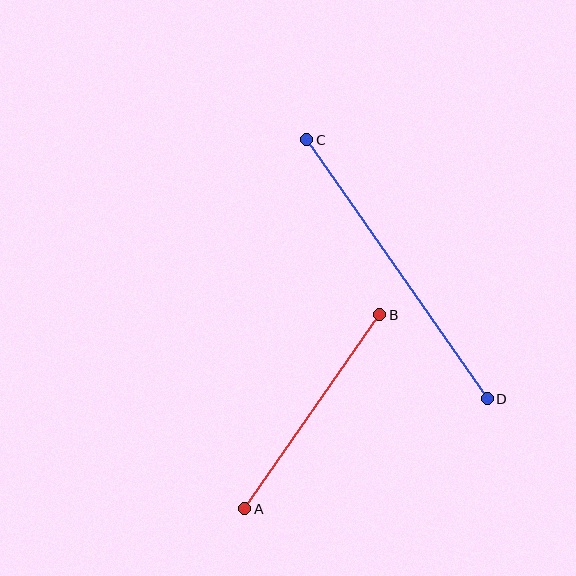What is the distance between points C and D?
The distance is approximately 316 pixels.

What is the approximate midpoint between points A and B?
The midpoint is at approximately (312, 412) pixels.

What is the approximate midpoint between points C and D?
The midpoint is at approximately (397, 269) pixels.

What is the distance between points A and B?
The distance is approximately 236 pixels.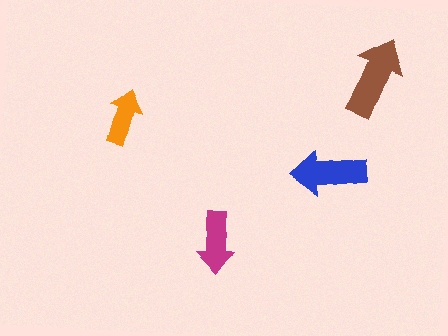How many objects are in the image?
There are 4 objects in the image.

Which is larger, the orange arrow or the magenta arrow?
The magenta one.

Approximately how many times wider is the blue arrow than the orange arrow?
About 1.5 times wider.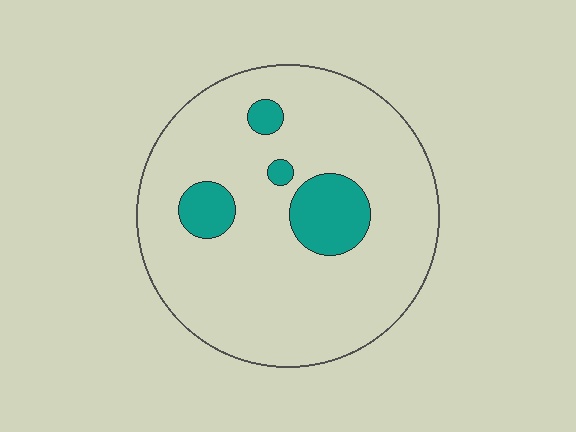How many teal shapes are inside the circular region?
4.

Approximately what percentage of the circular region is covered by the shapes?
Approximately 15%.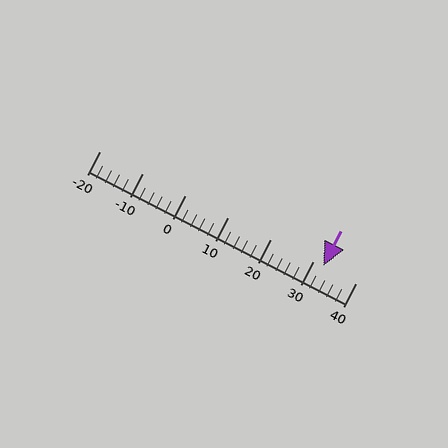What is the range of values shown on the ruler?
The ruler shows values from -20 to 40.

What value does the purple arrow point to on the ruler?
The purple arrow points to approximately 32.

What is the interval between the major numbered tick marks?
The major tick marks are spaced 10 units apart.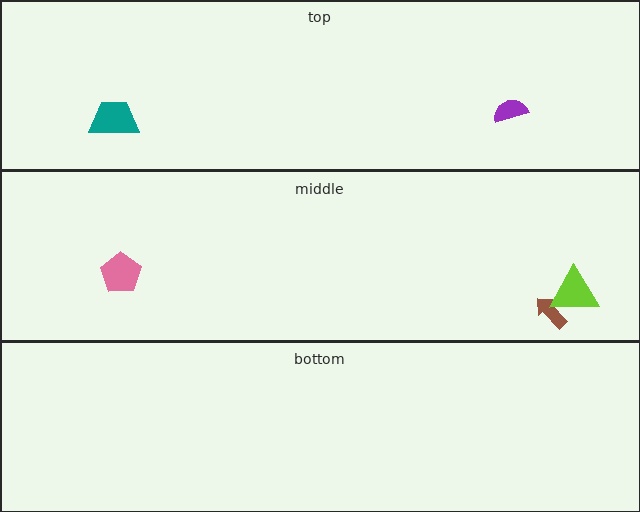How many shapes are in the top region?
2.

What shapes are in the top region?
The teal trapezoid, the purple semicircle.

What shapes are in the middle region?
The brown arrow, the lime triangle, the pink pentagon.